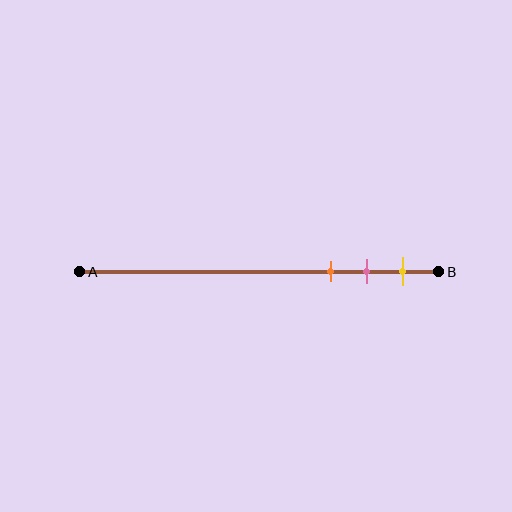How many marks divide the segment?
There are 3 marks dividing the segment.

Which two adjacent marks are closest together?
The pink and yellow marks are the closest adjacent pair.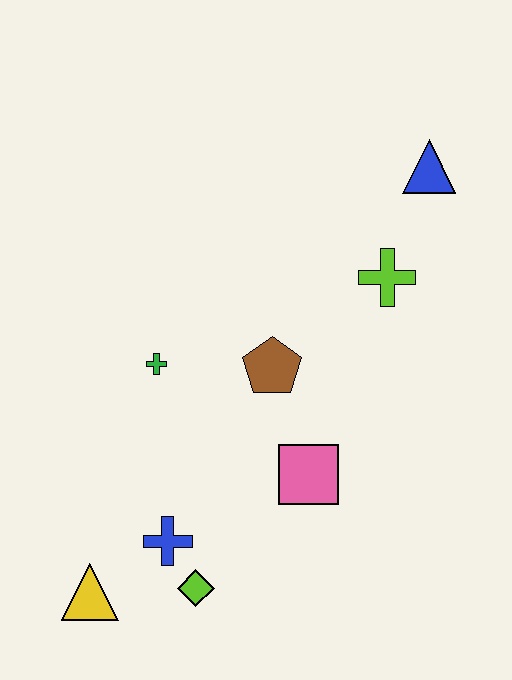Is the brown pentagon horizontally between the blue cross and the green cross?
No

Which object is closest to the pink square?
The brown pentagon is closest to the pink square.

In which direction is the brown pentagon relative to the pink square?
The brown pentagon is above the pink square.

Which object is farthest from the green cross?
The blue triangle is farthest from the green cross.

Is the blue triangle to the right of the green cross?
Yes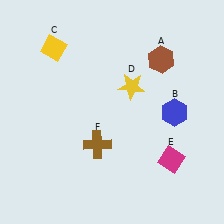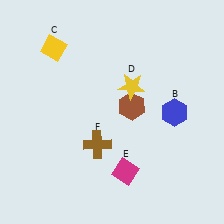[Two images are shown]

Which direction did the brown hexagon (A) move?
The brown hexagon (A) moved down.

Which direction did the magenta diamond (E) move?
The magenta diamond (E) moved left.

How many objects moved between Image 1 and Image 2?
2 objects moved between the two images.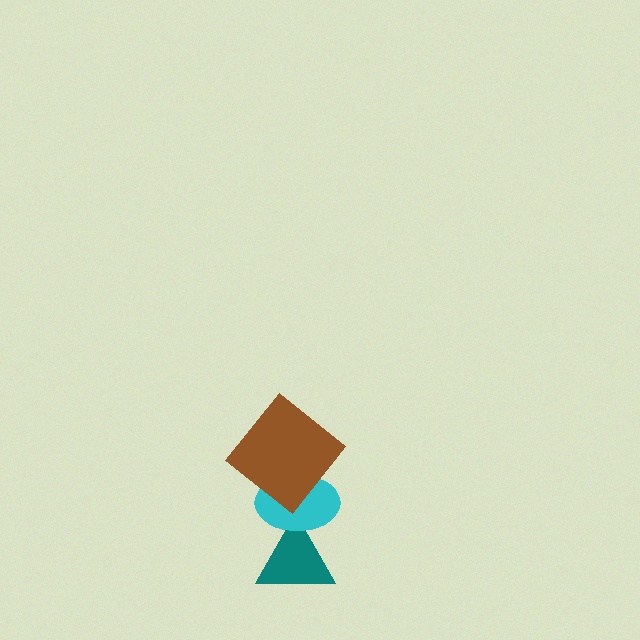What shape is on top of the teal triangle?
The cyan ellipse is on top of the teal triangle.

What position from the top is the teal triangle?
The teal triangle is 3rd from the top.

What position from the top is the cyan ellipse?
The cyan ellipse is 2nd from the top.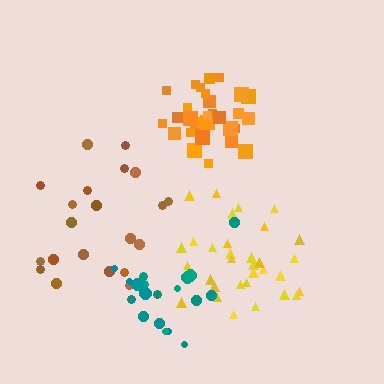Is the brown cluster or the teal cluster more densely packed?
Teal.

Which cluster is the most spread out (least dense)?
Brown.